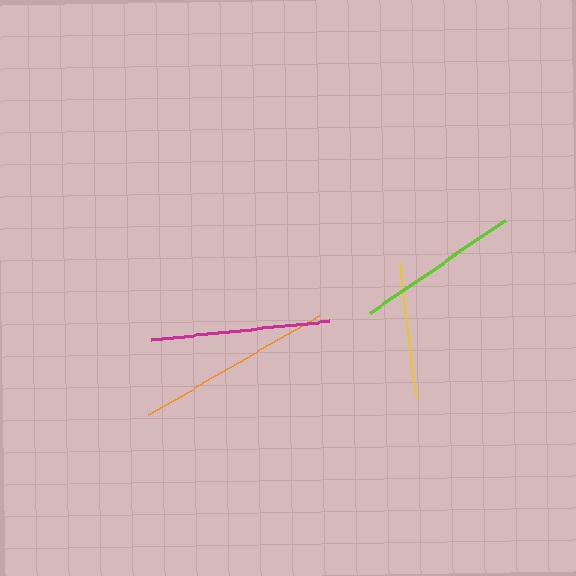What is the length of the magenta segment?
The magenta segment is approximately 178 pixels long.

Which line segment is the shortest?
The yellow line is the shortest at approximately 135 pixels.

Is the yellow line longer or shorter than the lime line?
The lime line is longer than the yellow line.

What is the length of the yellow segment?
The yellow segment is approximately 135 pixels long.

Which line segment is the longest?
The orange line is the longest at approximately 198 pixels.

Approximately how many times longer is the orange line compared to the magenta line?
The orange line is approximately 1.1 times the length of the magenta line.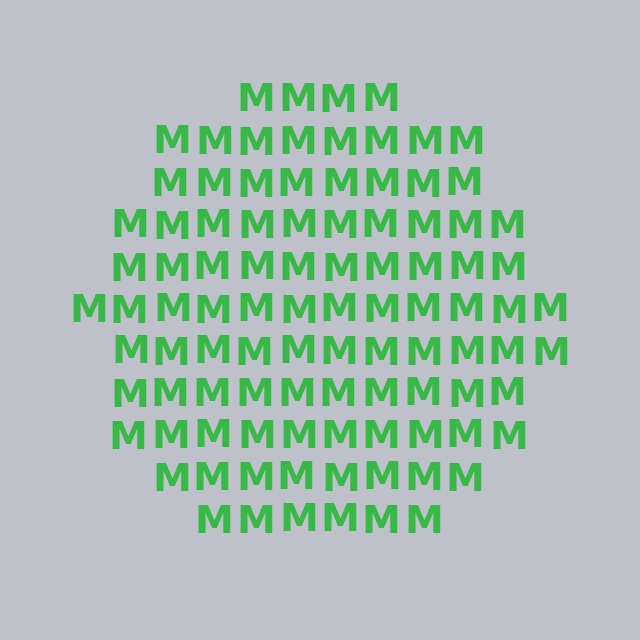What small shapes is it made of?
It is made of small letter M's.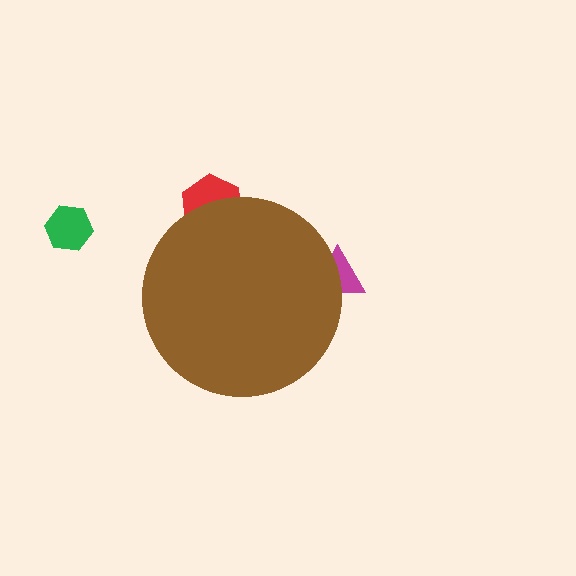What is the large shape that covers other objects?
A brown circle.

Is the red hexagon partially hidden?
Yes, the red hexagon is partially hidden behind the brown circle.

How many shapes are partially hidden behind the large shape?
2 shapes are partially hidden.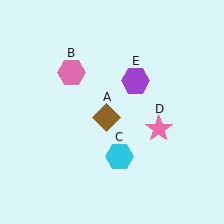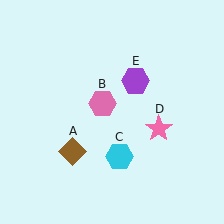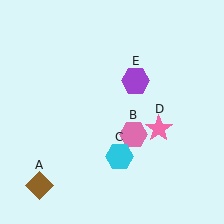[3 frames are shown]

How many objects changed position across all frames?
2 objects changed position: brown diamond (object A), pink hexagon (object B).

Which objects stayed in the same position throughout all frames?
Cyan hexagon (object C) and pink star (object D) and purple hexagon (object E) remained stationary.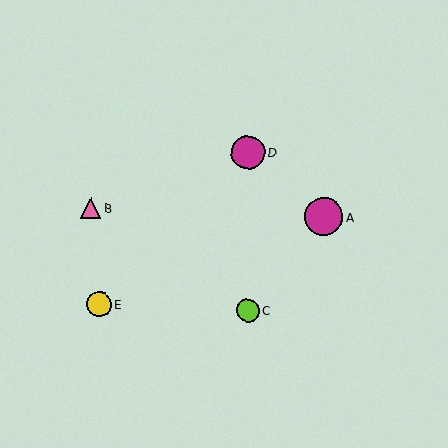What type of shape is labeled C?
Shape C is a lime circle.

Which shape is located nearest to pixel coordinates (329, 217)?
The magenta circle (labeled A) at (324, 217) is nearest to that location.